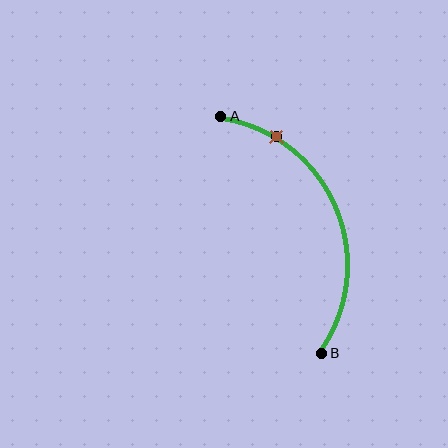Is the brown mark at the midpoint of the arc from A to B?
No. The brown mark lies on the arc but is closer to endpoint A. The arc midpoint would be at the point on the curve equidistant along the arc from both A and B.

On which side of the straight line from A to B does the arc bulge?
The arc bulges to the right of the straight line connecting A and B.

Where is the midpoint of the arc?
The arc midpoint is the point on the curve farthest from the straight line joining A and B. It sits to the right of that line.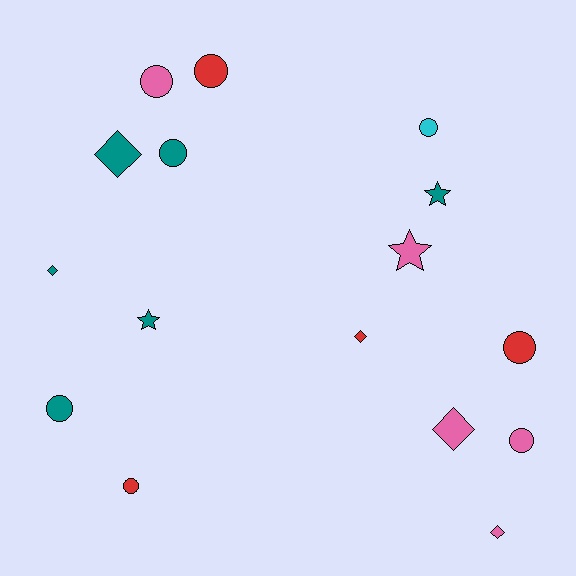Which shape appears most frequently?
Circle, with 8 objects.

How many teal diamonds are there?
There are 2 teal diamonds.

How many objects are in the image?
There are 16 objects.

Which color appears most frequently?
Teal, with 6 objects.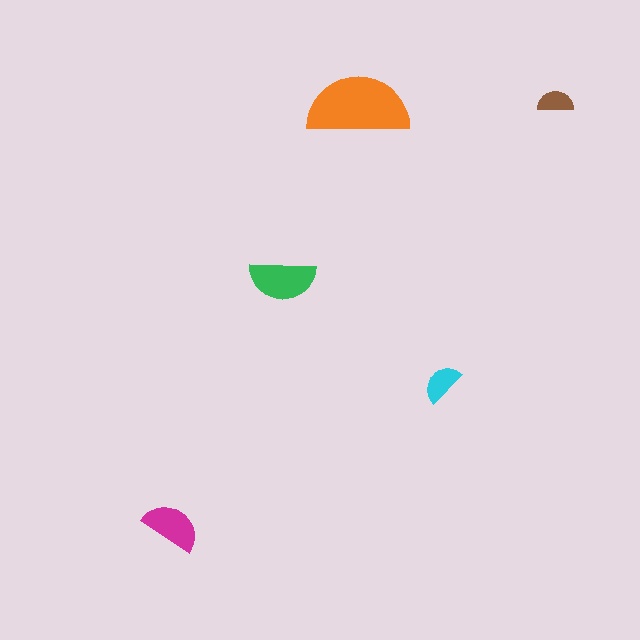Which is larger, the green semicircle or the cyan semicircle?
The green one.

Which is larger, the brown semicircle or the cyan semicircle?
The cyan one.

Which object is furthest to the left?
The magenta semicircle is leftmost.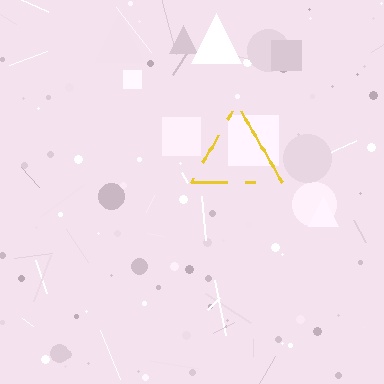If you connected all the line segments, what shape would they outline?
They would outline a triangle.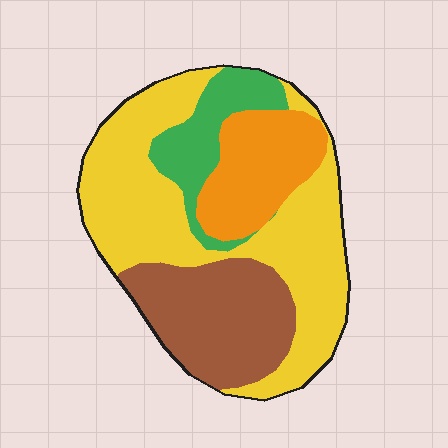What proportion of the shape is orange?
Orange covers 17% of the shape.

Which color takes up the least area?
Green, at roughly 10%.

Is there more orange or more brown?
Brown.